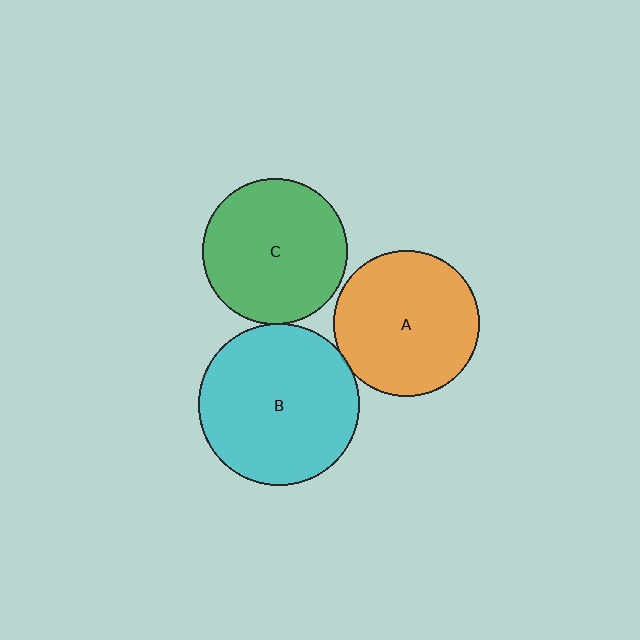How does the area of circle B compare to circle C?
Approximately 1.2 times.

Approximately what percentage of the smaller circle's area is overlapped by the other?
Approximately 5%.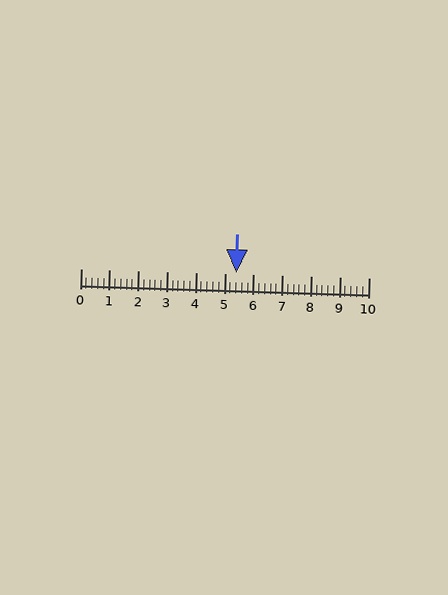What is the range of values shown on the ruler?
The ruler shows values from 0 to 10.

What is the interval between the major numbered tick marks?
The major tick marks are spaced 1 units apart.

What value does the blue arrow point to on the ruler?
The blue arrow points to approximately 5.4.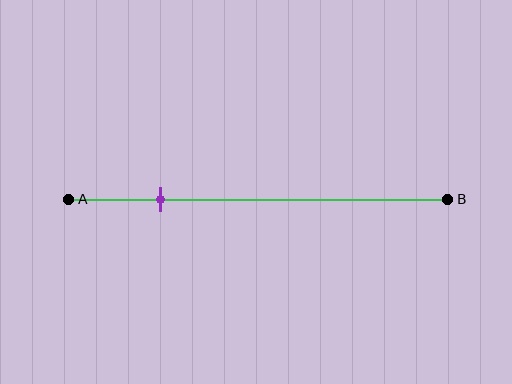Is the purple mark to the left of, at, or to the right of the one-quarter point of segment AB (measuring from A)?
The purple mark is approximately at the one-quarter point of segment AB.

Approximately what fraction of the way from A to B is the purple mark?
The purple mark is approximately 25% of the way from A to B.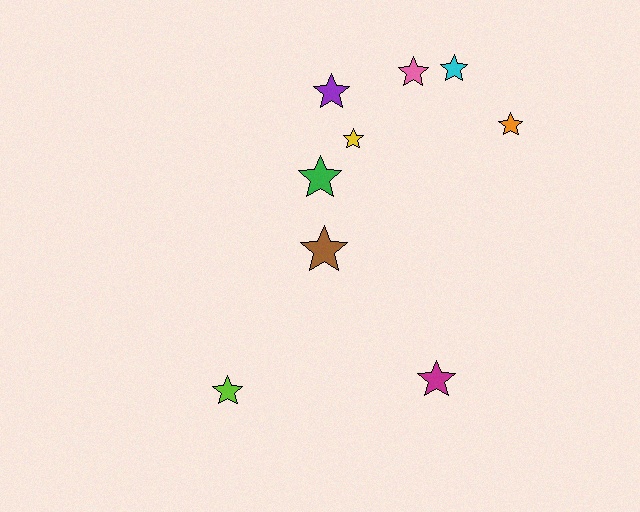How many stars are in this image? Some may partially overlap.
There are 9 stars.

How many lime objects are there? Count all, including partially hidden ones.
There is 1 lime object.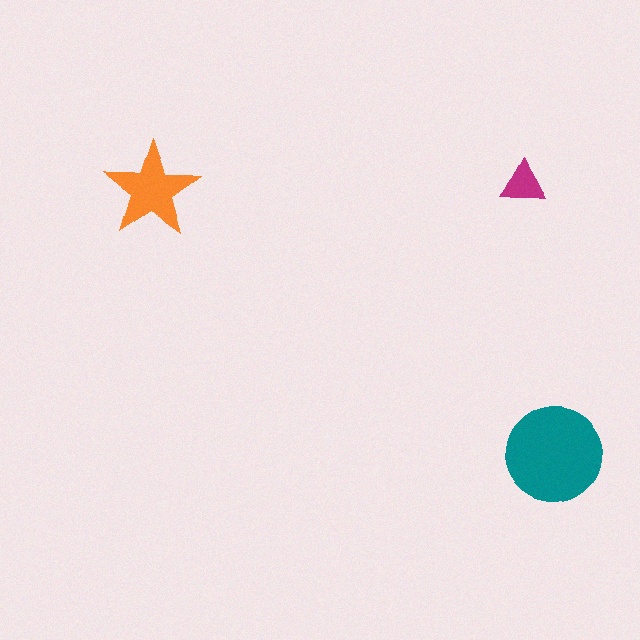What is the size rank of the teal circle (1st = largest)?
1st.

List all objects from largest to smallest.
The teal circle, the orange star, the magenta triangle.